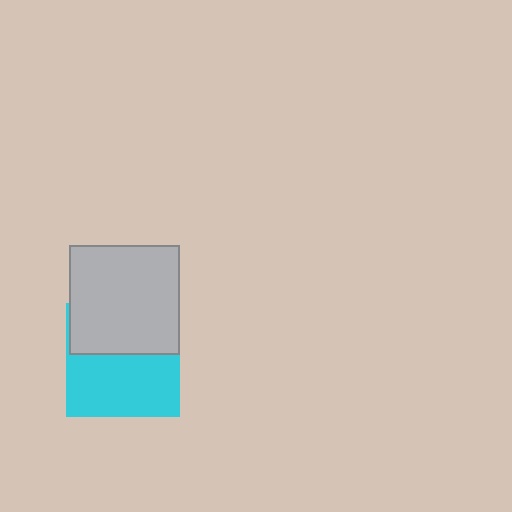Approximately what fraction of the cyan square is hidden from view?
Roughly 44% of the cyan square is hidden behind the light gray rectangle.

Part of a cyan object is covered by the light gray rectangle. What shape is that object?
It is a square.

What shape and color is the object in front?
The object in front is a light gray rectangle.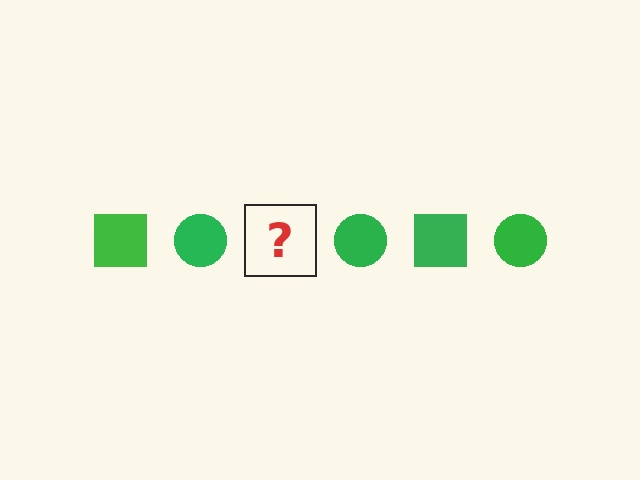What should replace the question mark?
The question mark should be replaced with a green square.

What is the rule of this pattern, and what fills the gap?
The rule is that the pattern cycles through square, circle shapes in green. The gap should be filled with a green square.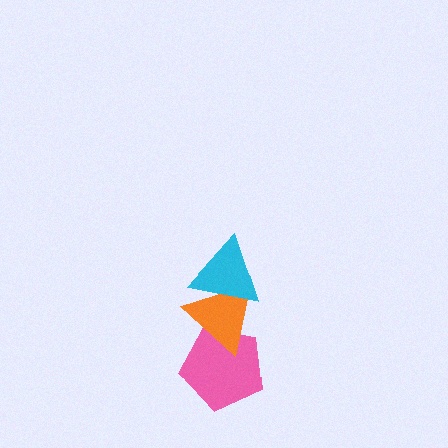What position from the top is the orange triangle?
The orange triangle is 2nd from the top.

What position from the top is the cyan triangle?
The cyan triangle is 1st from the top.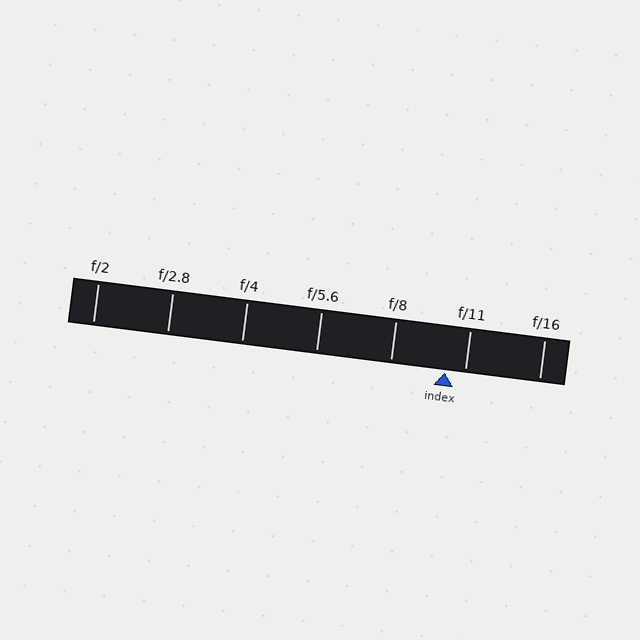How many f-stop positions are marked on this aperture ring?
There are 7 f-stop positions marked.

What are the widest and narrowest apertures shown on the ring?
The widest aperture shown is f/2 and the narrowest is f/16.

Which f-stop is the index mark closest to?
The index mark is closest to f/11.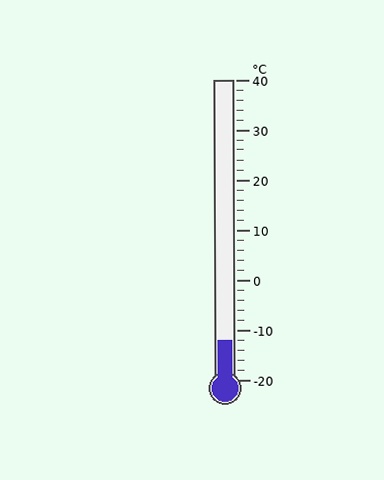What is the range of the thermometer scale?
The thermometer scale ranges from -20°C to 40°C.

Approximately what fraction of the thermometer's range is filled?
The thermometer is filled to approximately 15% of its range.